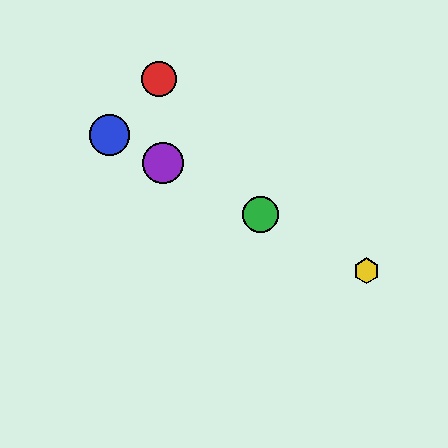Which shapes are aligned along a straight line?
The blue circle, the green circle, the yellow hexagon, the purple circle are aligned along a straight line.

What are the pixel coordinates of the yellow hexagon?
The yellow hexagon is at (367, 271).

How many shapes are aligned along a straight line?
4 shapes (the blue circle, the green circle, the yellow hexagon, the purple circle) are aligned along a straight line.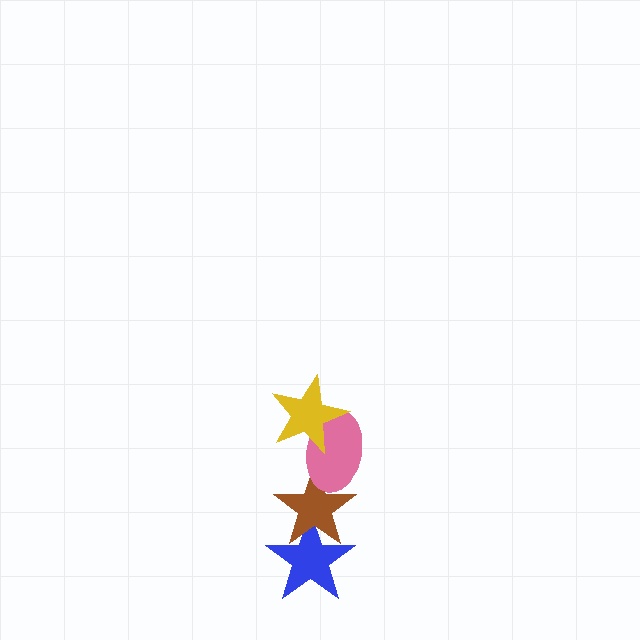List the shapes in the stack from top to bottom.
From top to bottom: the yellow star, the pink ellipse, the brown star, the blue star.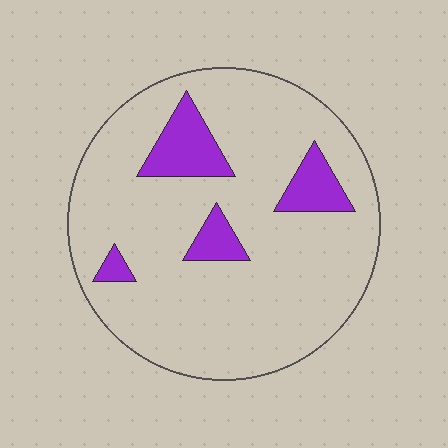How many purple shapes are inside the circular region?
4.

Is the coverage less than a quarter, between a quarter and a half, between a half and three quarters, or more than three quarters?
Less than a quarter.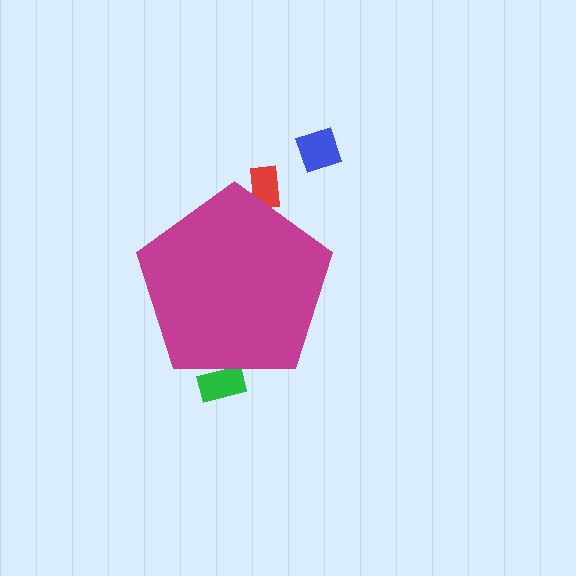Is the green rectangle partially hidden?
Yes, the green rectangle is partially hidden behind the magenta pentagon.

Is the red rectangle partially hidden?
Yes, the red rectangle is partially hidden behind the magenta pentagon.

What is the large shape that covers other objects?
A magenta pentagon.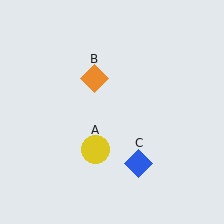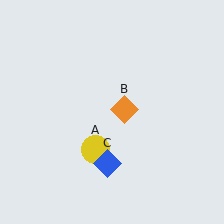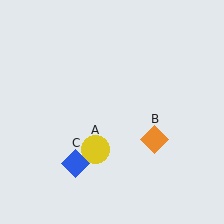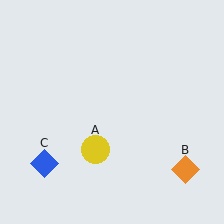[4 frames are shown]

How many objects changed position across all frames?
2 objects changed position: orange diamond (object B), blue diamond (object C).